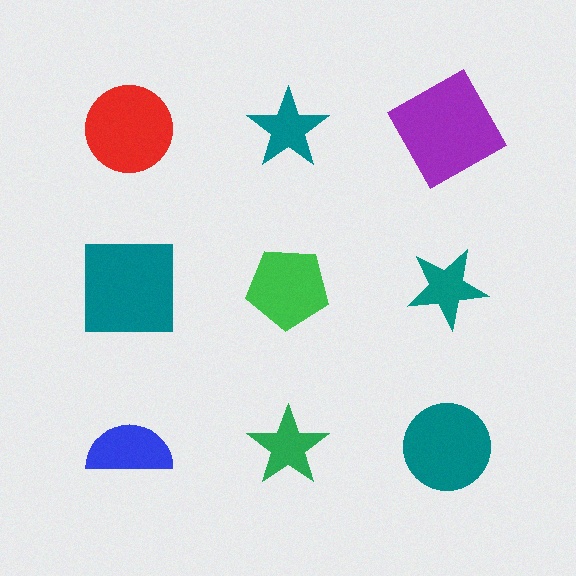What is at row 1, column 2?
A teal star.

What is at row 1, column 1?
A red circle.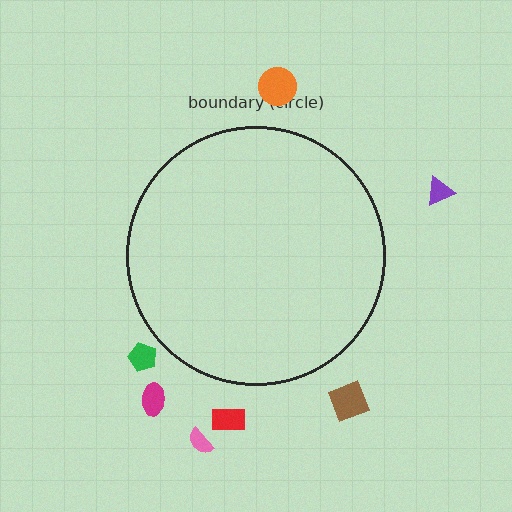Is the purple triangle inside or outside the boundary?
Outside.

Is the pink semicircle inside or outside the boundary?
Outside.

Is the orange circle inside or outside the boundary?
Outside.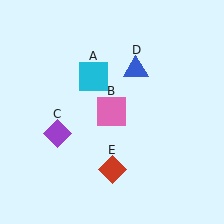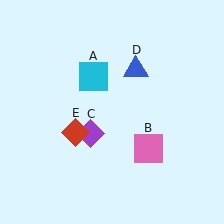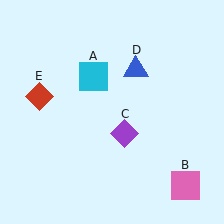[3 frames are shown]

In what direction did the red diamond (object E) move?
The red diamond (object E) moved up and to the left.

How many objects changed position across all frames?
3 objects changed position: pink square (object B), purple diamond (object C), red diamond (object E).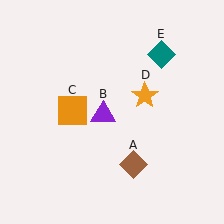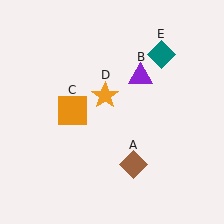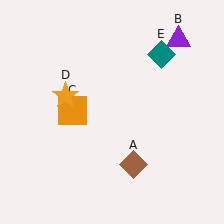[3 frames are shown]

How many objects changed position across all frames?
2 objects changed position: purple triangle (object B), orange star (object D).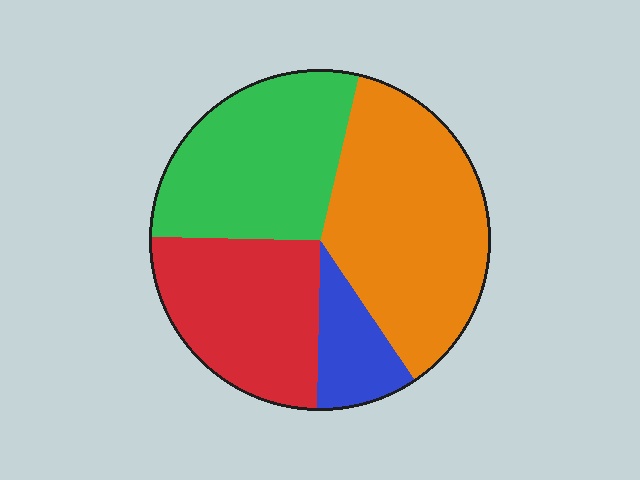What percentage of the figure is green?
Green covers 29% of the figure.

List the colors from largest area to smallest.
From largest to smallest: orange, green, red, blue.